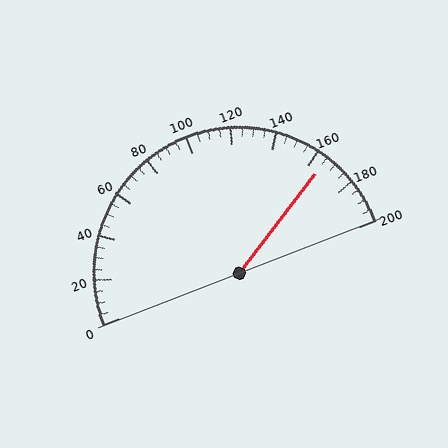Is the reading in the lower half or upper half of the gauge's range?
The reading is in the upper half of the range (0 to 200).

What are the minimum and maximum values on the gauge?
The gauge ranges from 0 to 200.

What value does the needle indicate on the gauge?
The needle indicates approximately 165.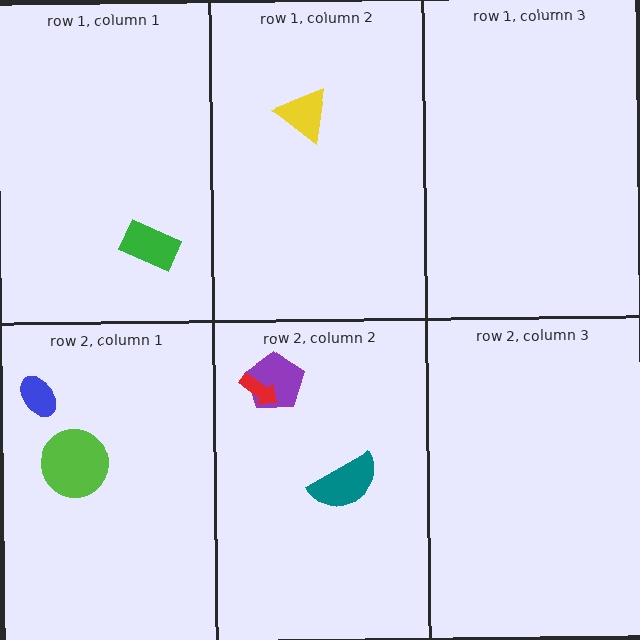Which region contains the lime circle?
The row 2, column 1 region.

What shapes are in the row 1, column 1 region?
The green rectangle.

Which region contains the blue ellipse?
The row 2, column 1 region.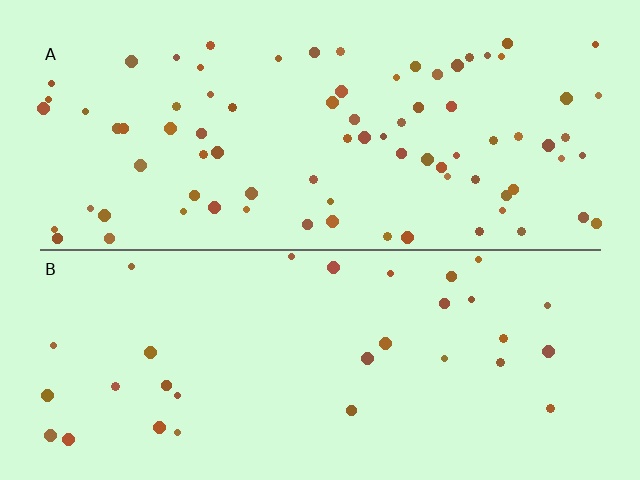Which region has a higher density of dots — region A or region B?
A (the top).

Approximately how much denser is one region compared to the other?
Approximately 2.5× — region A over region B.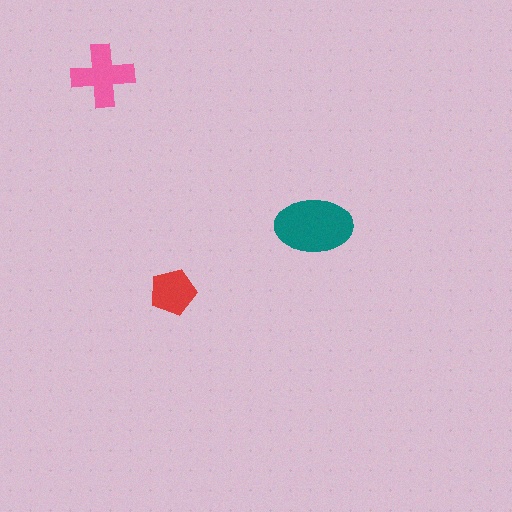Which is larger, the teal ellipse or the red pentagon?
The teal ellipse.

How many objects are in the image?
There are 3 objects in the image.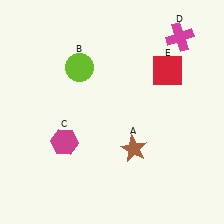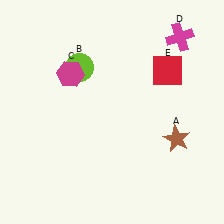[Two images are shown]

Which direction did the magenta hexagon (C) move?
The magenta hexagon (C) moved up.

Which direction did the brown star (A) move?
The brown star (A) moved right.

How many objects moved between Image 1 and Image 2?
2 objects moved between the two images.